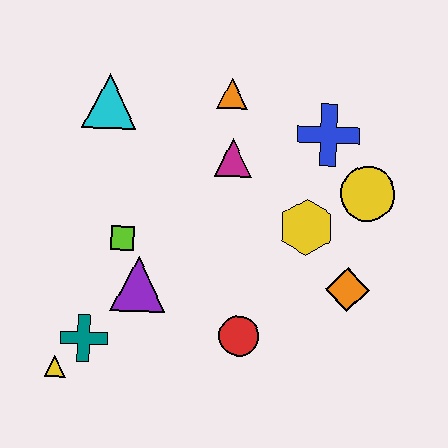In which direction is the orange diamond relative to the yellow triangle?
The orange diamond is to the right of the yellow triangle.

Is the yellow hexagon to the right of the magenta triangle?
Yes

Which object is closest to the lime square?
The purple triangle is closest to the lime square.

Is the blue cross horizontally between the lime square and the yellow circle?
Yes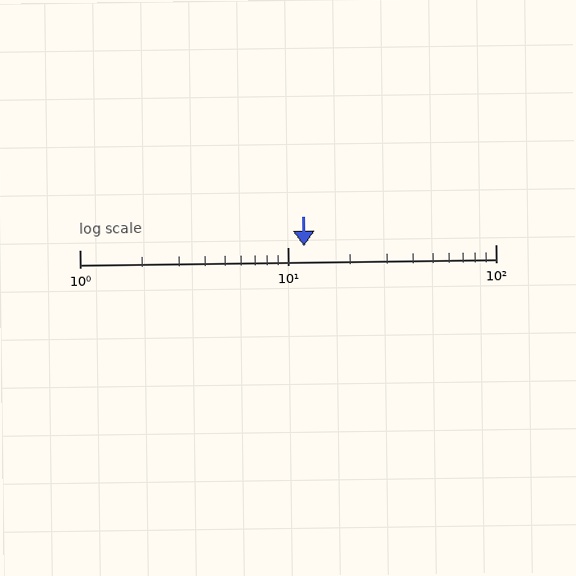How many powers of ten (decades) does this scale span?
The scale spans 2 decades, from 1 to 100.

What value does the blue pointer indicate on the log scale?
The pointer indicates approximately 12.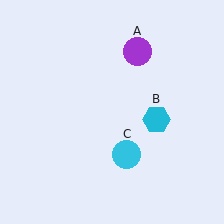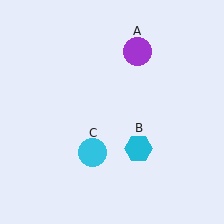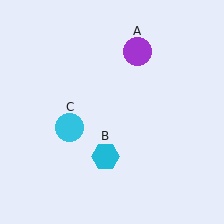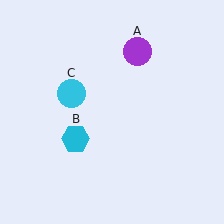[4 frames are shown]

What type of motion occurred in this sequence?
The cyan hexagon (object B), cyan circle (object C) rotated clockwise around the center of the scene.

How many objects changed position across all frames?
2 objects changed position: cyan hexagon (object B), cyan circle (object C).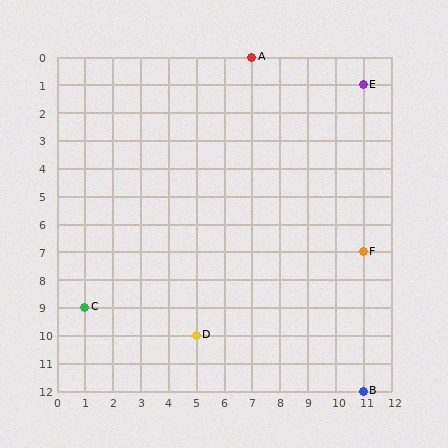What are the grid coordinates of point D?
Point D is at grid coordinates (5, 10).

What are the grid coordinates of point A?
Point A is at grid coordinates (7, 0).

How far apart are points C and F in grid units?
Points C and F are 10 columns and 2 rows apart (about 10.2 grid units diagonally).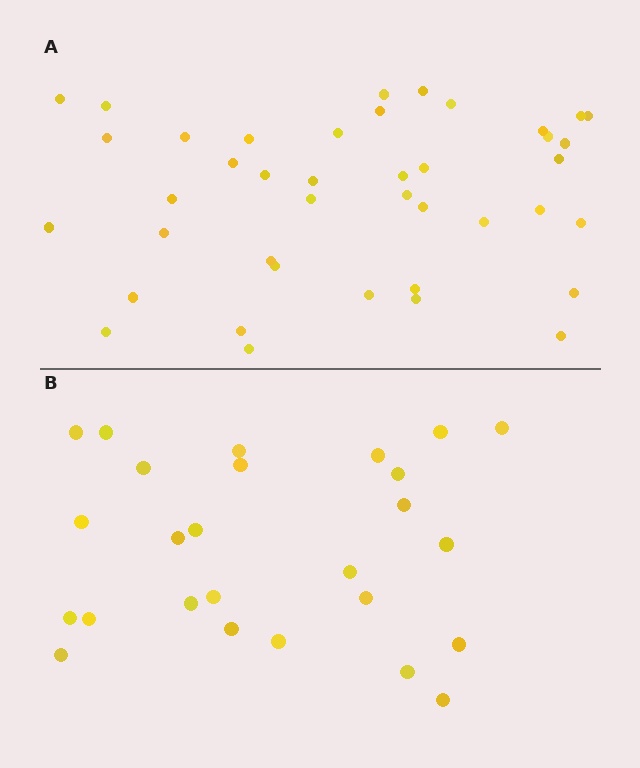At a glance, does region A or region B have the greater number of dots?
Region A (the top region) has more dots.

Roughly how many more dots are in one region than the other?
Region A has approximately 15 more dots than region B.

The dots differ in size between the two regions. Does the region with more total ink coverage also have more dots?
No. Region B has more total ink coverage because its dots are larger, but region A actually contains more individual dots. Total area can be misleading — the number of items is what matters here.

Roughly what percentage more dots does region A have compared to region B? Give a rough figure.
About 60% more.